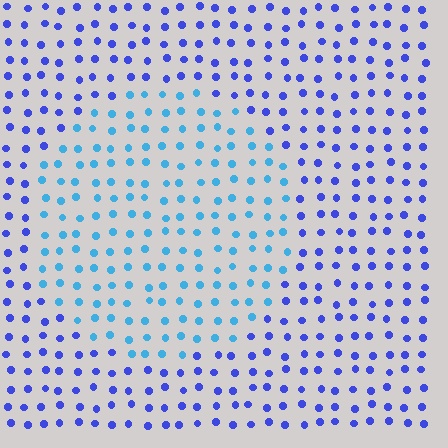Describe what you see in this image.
The image is filled with small blue elements in a uniform arrangement. A circle-shaped region is visible where the elements are tinted to a slightly different hue, forming a subtle color boundary.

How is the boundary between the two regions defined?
The boundary is defined purely by a slight shift in hue (about 38 degrees). Spacing, size, and orientation are identical on both sides.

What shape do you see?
I see a circle.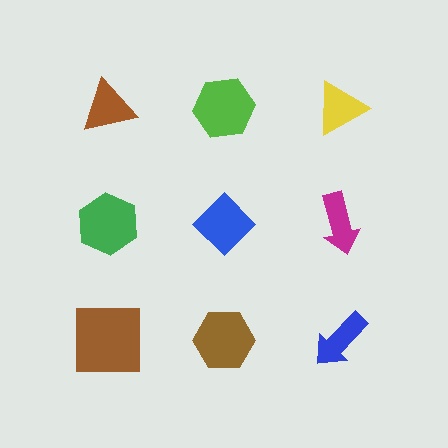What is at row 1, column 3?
A yellow triangle.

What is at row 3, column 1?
A brown square.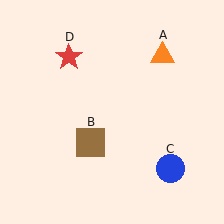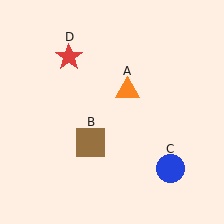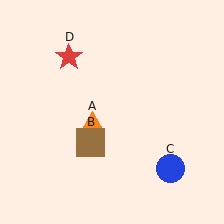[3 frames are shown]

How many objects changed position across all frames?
1 object changed position: orange triangle (object A).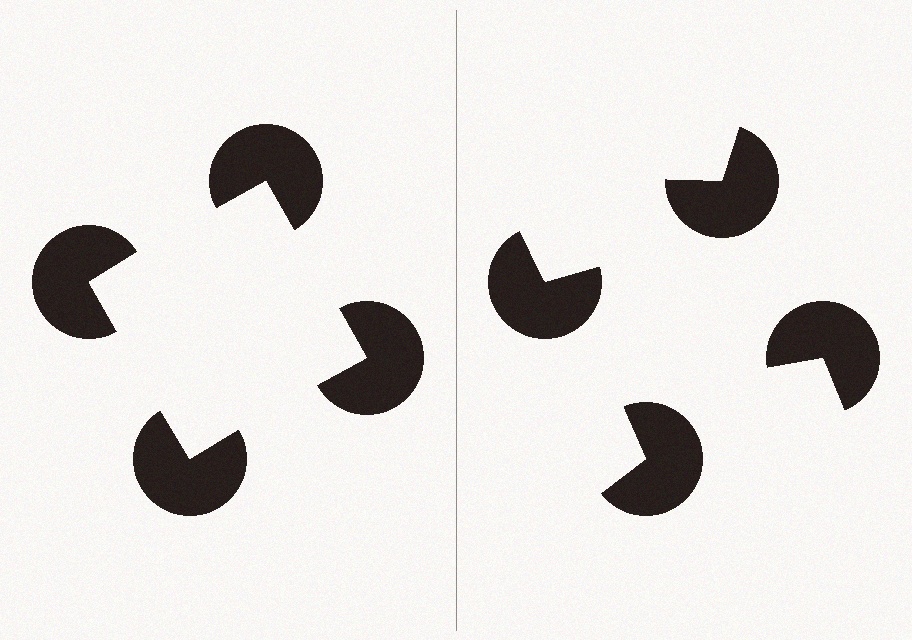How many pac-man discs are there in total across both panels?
8 — 4 on each side.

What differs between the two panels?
The pac-man discs are positioned identically on both sides; only the wedge orientations differ. On the left they align to a square; on the right they are misaligned.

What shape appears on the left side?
An illusory square.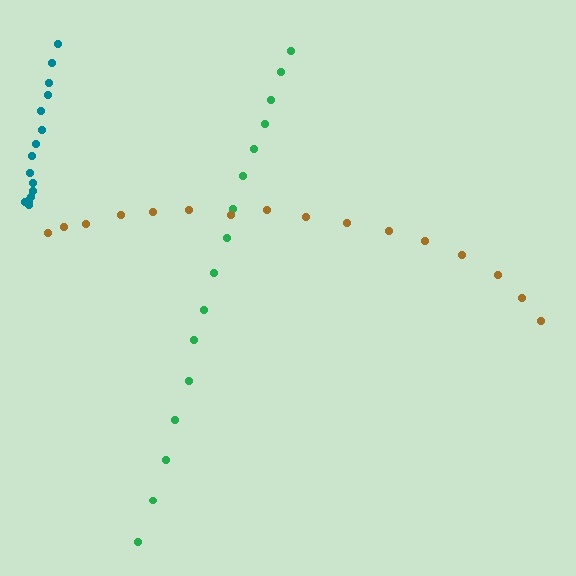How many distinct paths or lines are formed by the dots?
There are 3 distinct paths.